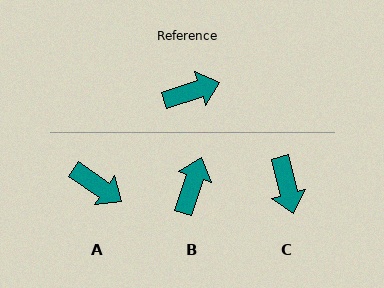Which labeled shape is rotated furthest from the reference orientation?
C, about 94 degrees away.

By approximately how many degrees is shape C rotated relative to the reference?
Approximately 94 degrees clockwise.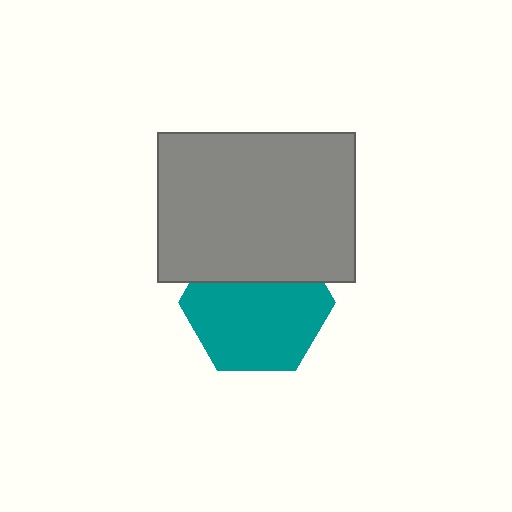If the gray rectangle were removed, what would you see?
You would see the complete teal hexagon.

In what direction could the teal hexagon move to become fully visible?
The teal hexagon could move down. That would shift it out from behind the gray rectangle entirely.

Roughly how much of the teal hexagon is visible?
Most of it is visible (roughly 67%).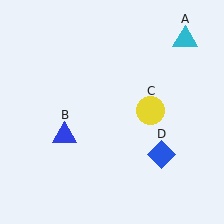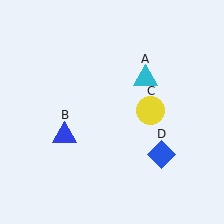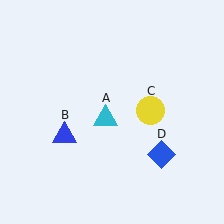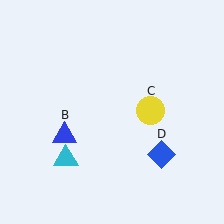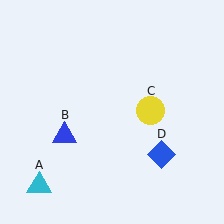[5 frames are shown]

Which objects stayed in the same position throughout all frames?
Blue triangle (object B) and yellow circle (object C) and blue diamond (object D) remained stationary.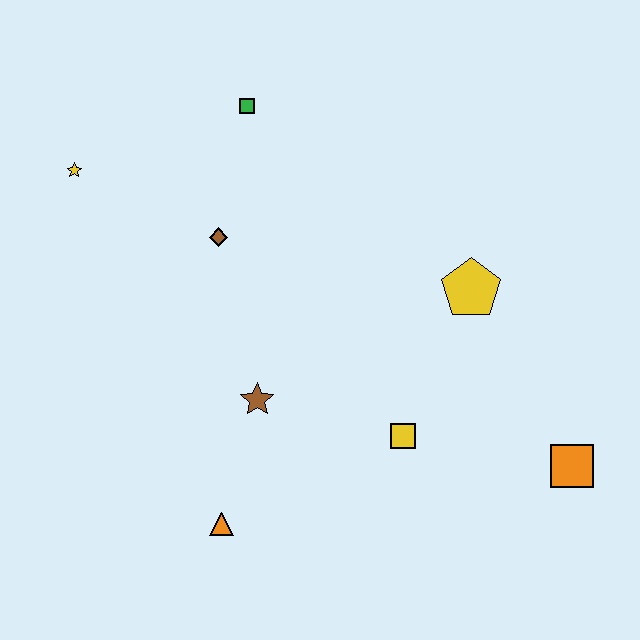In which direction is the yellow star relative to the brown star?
The yellow star is above the brown star.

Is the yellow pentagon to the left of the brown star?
No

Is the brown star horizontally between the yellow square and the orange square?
No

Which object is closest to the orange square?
The yellow square is closest to the orange square.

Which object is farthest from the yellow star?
The orange square is farthest from the yellow star.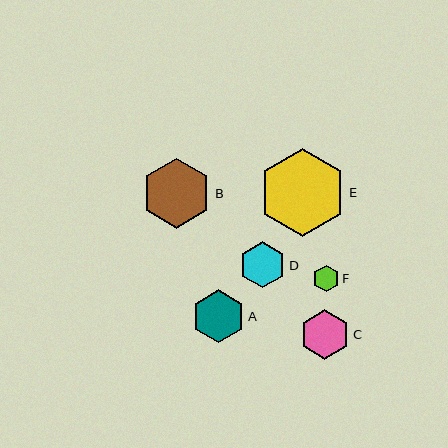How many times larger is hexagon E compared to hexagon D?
Hexagon E is approximately 1.9 times the size of hexagon D.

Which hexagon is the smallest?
Hexagon F is the smallest with a size of approximately 26 pixels.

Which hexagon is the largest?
Hexagon E is the largest with a size of approximately 88 pixels.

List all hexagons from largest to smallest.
From largest to smallest: E, B, A, C, D, F.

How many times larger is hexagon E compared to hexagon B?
Hexagon E is approximately 1.2 times the size of hexagon B.